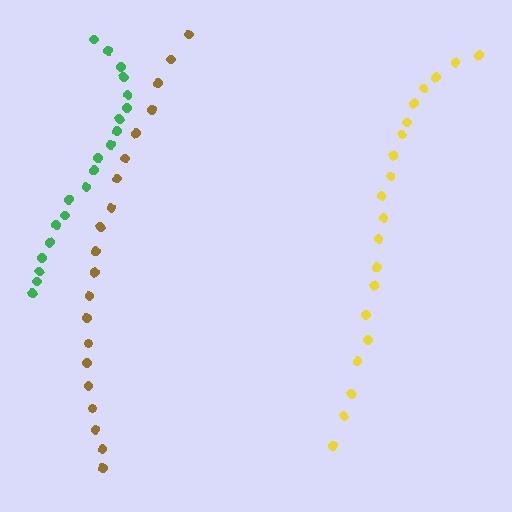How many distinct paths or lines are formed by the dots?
There are 3 distinct paths.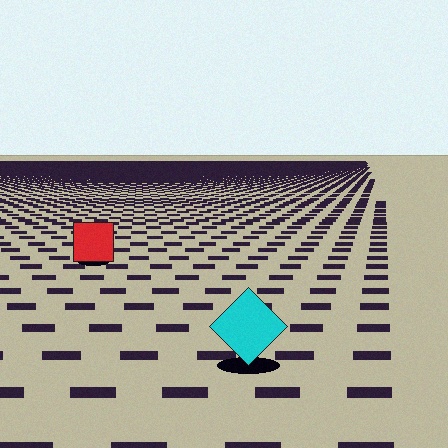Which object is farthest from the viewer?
The red square is farthest from the viewer. It appears smaller and the ground texture around it is denser.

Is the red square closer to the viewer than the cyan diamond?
No. The cyan diamond is closer — you can tell from the texture gradient: the ground texture is coarser near it.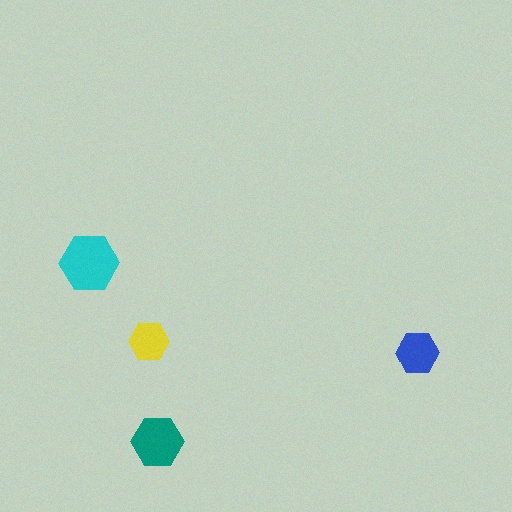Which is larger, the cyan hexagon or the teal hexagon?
The cyan one.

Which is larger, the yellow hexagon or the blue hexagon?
The blue one.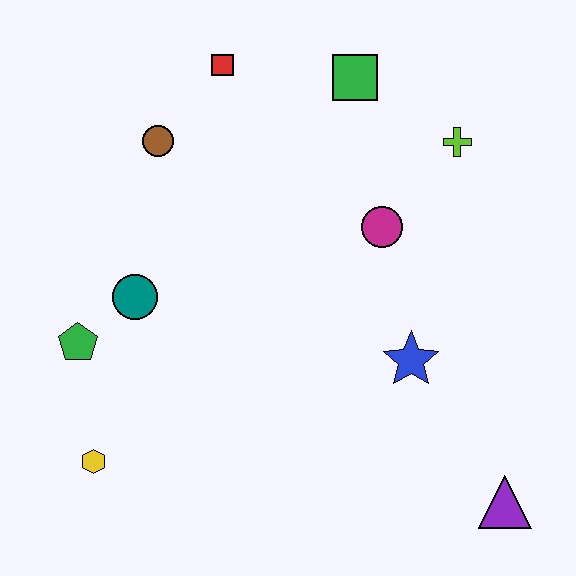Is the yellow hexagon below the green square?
Yes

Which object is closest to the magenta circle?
The lime cross is closest to the magenta circle.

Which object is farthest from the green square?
The yellow hexagon is farthest from the green square.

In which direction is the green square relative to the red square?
The green square is to the right of the red square.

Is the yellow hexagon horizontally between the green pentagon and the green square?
Yes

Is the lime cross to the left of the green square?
No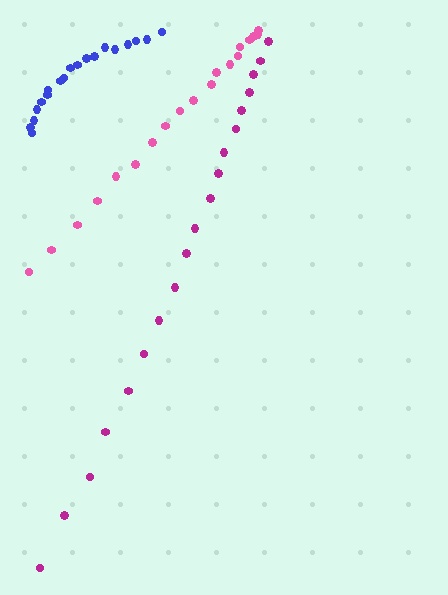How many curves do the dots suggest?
There are 3 distinct paths.